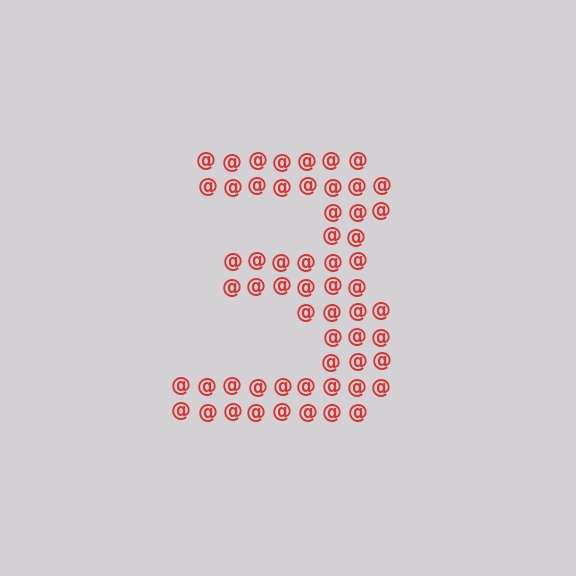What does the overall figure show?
The overall figure shows the digit 3.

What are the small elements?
The small elements are at signs.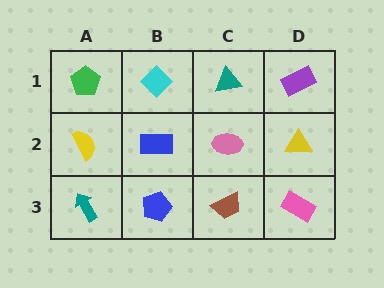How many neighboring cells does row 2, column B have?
4.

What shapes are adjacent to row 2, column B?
A cyan diamond (row 1, column B), a blue pentagon (row 3, column B), a yellow semicircle (row 2, column A), a pink ellipse (row 2, column C).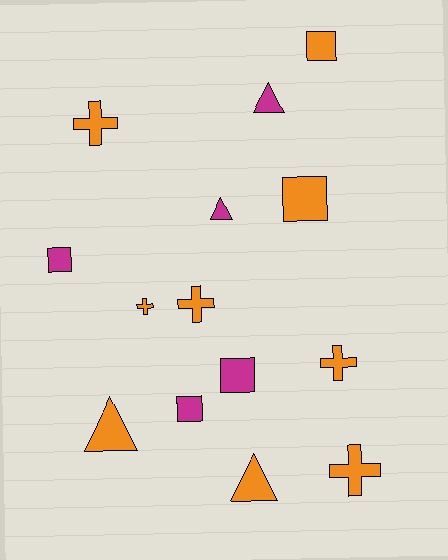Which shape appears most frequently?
Cross, with 5 objects.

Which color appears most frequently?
Orange, with 9 objects.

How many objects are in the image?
There are 14 objects.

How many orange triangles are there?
There are 2 orange triangles.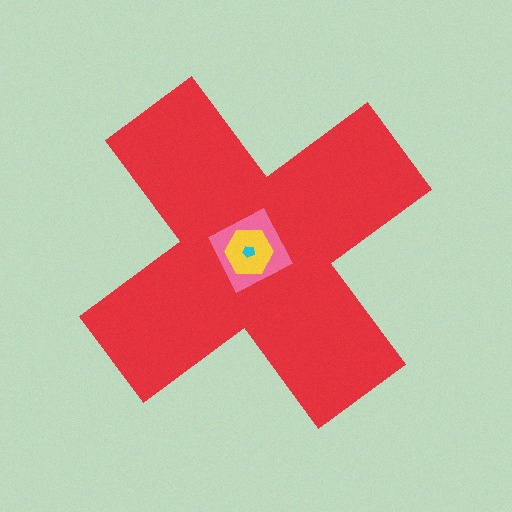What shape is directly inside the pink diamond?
The yellow hexagon.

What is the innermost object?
The cyan pentagon.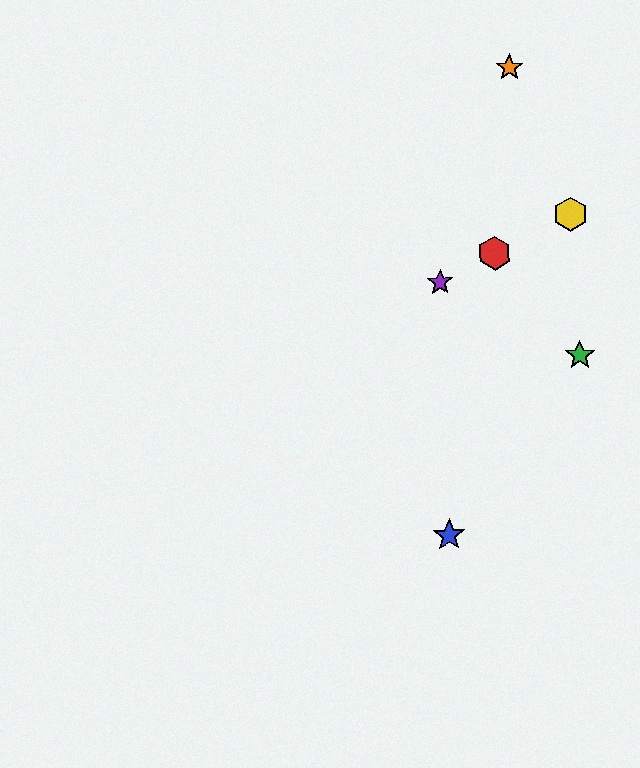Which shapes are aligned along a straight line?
The red hexagon, the yellow hexagon, the purple star are aligned along a straight line.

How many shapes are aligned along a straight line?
3 shapes (the red hexagon, the yellow hexagon, the purple star) are aligned along a straight line.